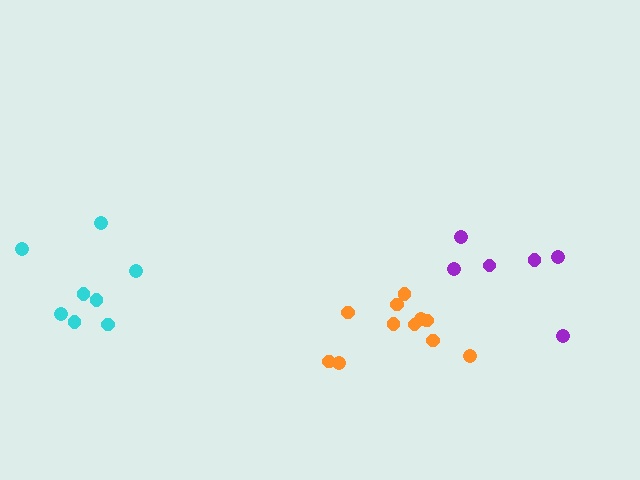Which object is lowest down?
The orange cluster is bottommost.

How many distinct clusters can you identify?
There are 3 distinct clusters.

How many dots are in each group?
Group 1: 8 dots, Group 2: 6 dots, Group 3: 11 dots (25 total).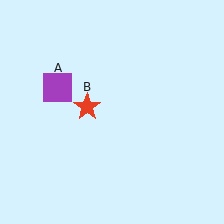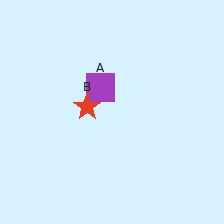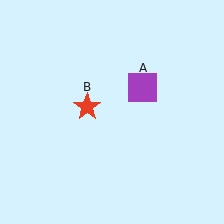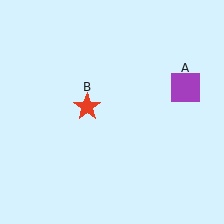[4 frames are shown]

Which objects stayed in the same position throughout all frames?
Red star (object B) remained stationary.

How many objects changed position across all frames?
1 object changed position: purple square (object A).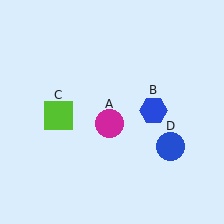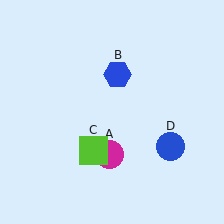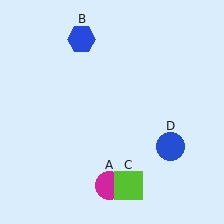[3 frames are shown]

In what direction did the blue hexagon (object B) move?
The blue hexagon (object B) moved up and to the left.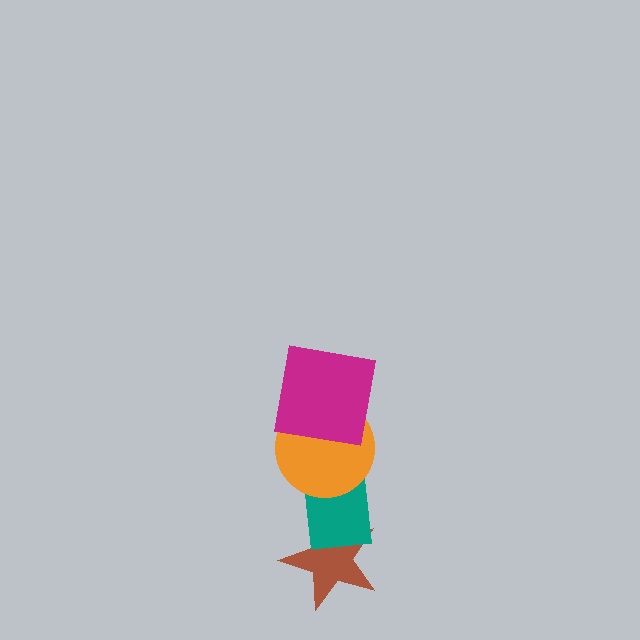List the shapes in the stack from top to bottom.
From top to bottom: the magenta square, the orange circle, the teal rectangle, the brown star.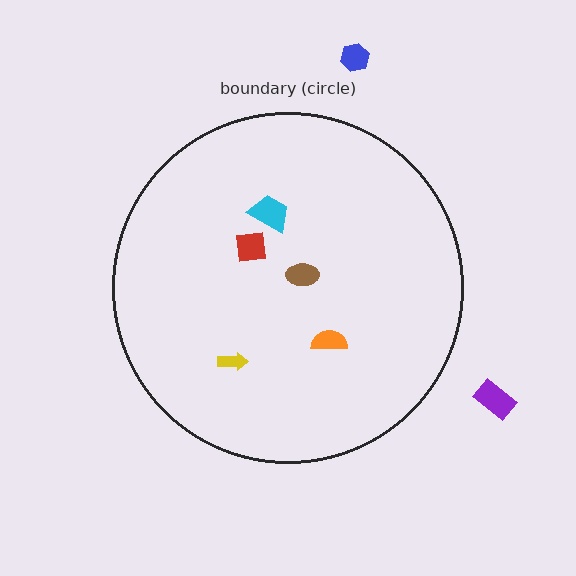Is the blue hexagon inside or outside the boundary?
Outside.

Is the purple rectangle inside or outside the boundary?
Outside.